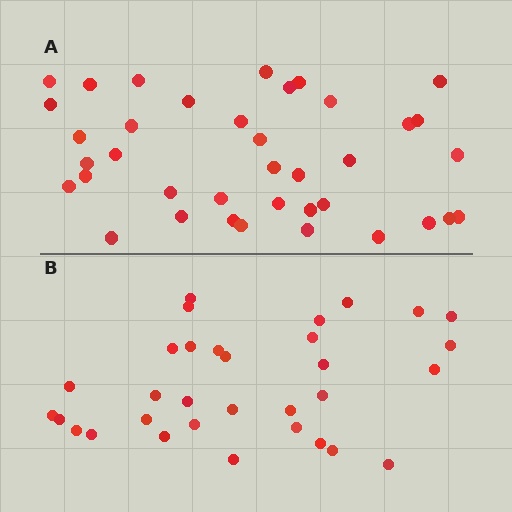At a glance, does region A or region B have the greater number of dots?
Region A (the top region) has more dots.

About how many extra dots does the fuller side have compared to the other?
Region A has about 6 more dots than region B.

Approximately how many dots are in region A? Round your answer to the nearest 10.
About 40 dots. (The exact count is 38, which rounds to 40.)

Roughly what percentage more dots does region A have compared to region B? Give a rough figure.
About 20% more.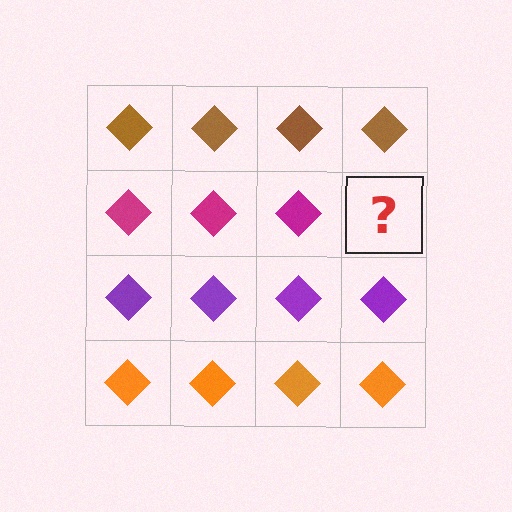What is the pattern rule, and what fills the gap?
The rule is that each row has a consistent color. The gap should be filled with a magenta diamond.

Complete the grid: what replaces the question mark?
The question mark should be replaced with a magenta diamond.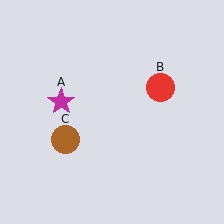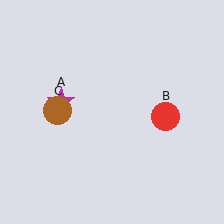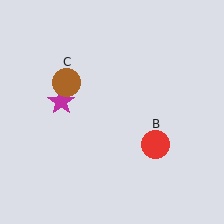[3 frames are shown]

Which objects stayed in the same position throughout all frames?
Magenta star (object A) remained stationary.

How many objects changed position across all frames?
2 objects changed position: red circle (object B), brown circle (object C).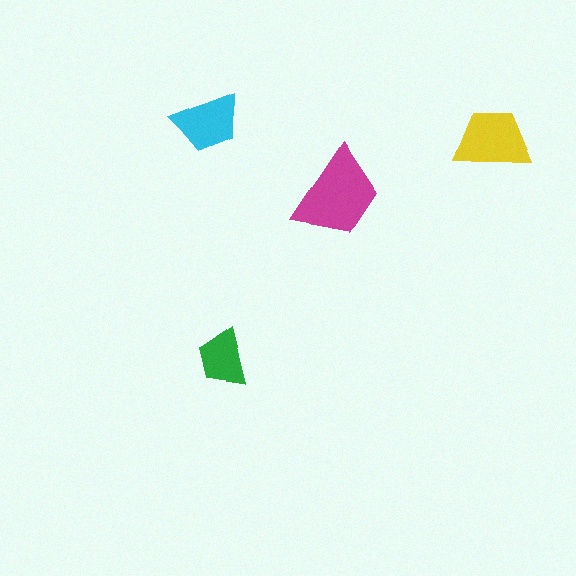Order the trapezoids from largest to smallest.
the magenta one, the yellow one, the cyan one, the green one.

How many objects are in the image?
There are 4 objects in the image.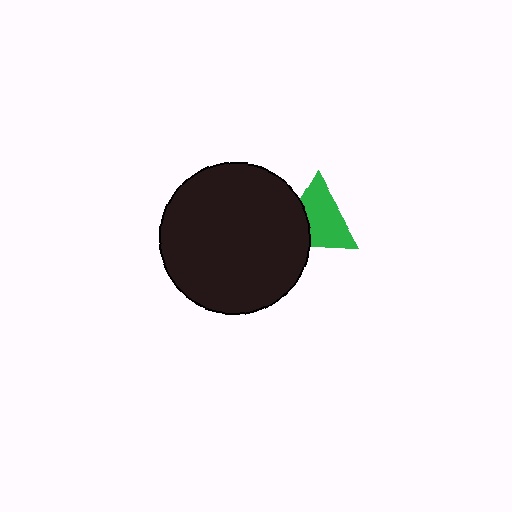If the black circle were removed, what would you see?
You would see the complete green triangle.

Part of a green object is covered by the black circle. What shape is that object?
It is a triangle.